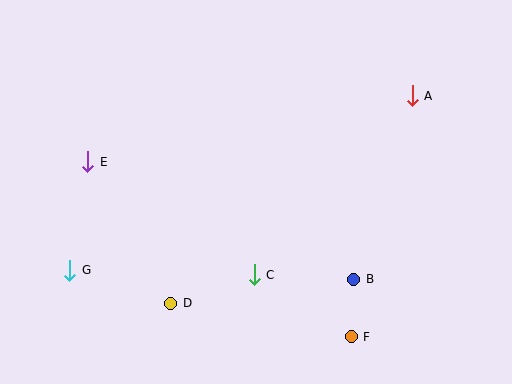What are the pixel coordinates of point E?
Point E is at (88, 162).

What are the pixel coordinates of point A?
Point A is at (412, 96).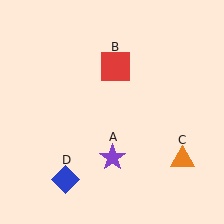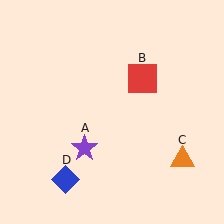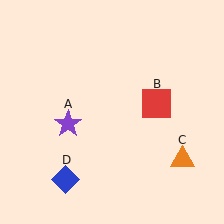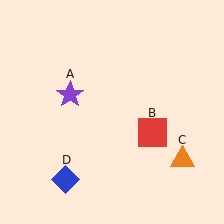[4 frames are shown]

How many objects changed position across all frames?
2 objects changed position: purple star (object A), red square (object B).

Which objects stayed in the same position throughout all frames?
Orange triangle (object C) and blue diamond (object D) remained stationary.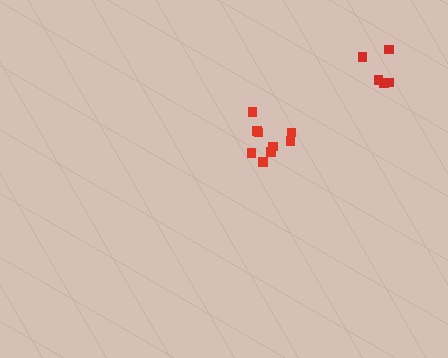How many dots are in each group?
Group 1: 9 dots, Group 2: 5 dots (14 total).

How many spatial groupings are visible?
There are 2 spatial groupings.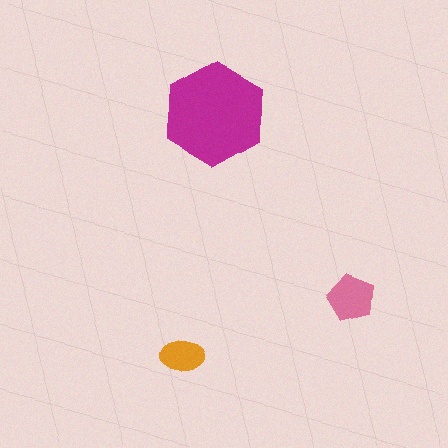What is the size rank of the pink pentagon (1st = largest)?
2nd.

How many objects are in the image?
There are 3 objects in the image.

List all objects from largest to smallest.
The magenta hexagon, the pink pentagon, the orange ellipse.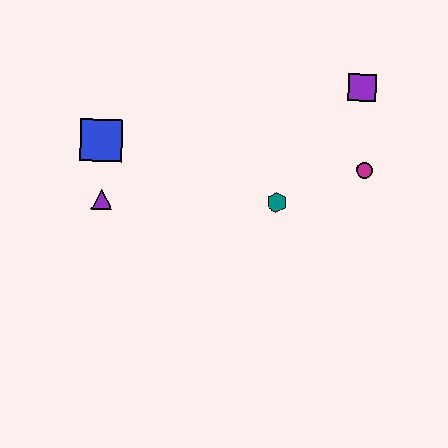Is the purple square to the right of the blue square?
Yes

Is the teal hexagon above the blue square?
No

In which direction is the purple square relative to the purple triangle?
The purple square is to the right of the purple triangle.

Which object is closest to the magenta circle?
The purple square is closest to the magenta circle.